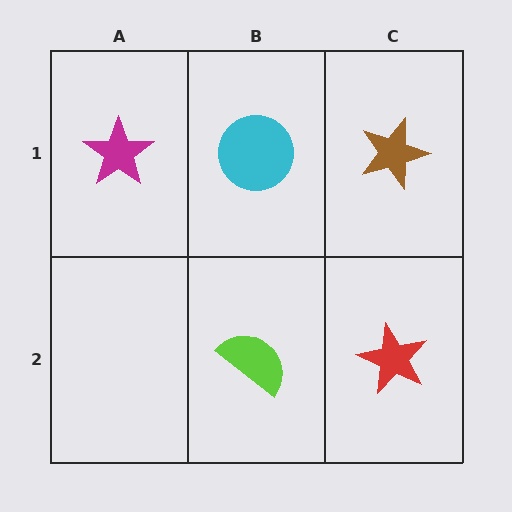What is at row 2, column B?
A lime semicircle.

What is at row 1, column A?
A magenta star.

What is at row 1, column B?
A cyan circle.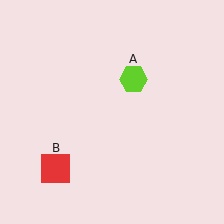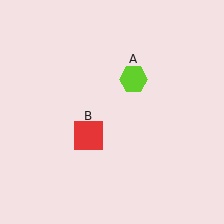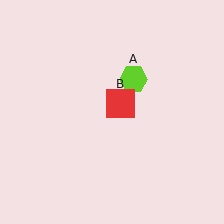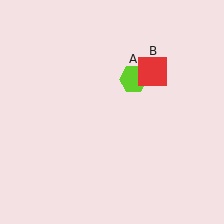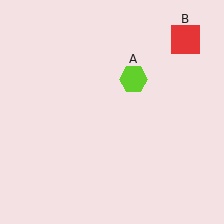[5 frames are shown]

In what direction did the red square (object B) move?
The red square (object B) moved up and to the right.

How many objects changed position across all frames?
1 object changed position: red square (object B).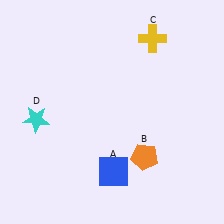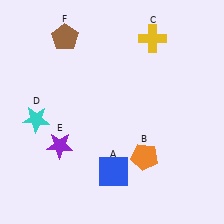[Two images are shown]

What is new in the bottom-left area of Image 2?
A purple star (E) was added in the bottom-left area of Image 2.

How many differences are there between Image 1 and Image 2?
There are 2 differences between the two images.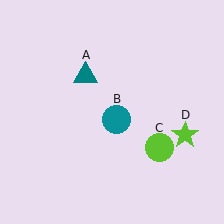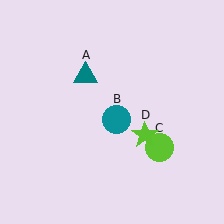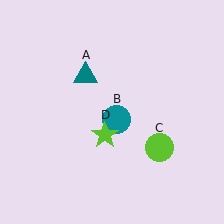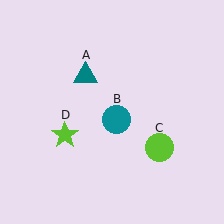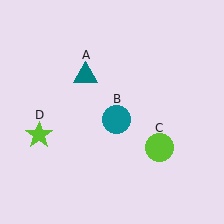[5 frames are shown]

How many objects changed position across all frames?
1 object changed position: lime star (object D).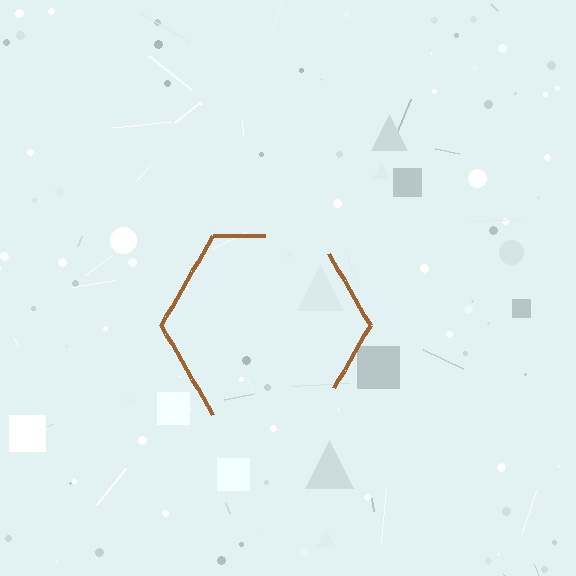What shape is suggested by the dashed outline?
The dashed outline suggests a hexagon.